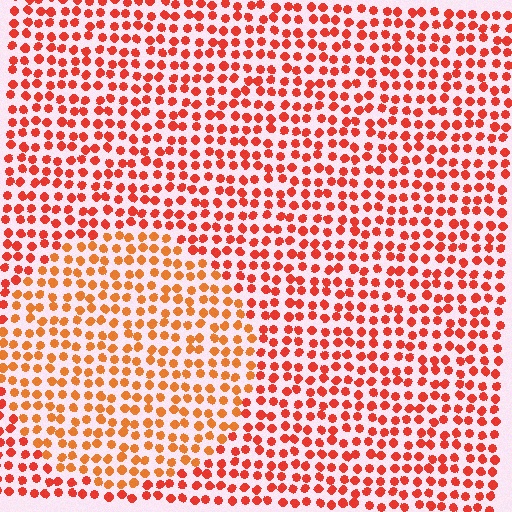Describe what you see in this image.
The image is filled with small red elements in a uniform arrangement. A circle-shaped region is visible where the elements are tinted to a slightly different hue, forming a subtle color boundary.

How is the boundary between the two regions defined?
The boundary is defined purely by a slight shift in hue (about 23 degrees). Spacing, size, and orientation are identical on both sides.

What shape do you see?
I see a circle.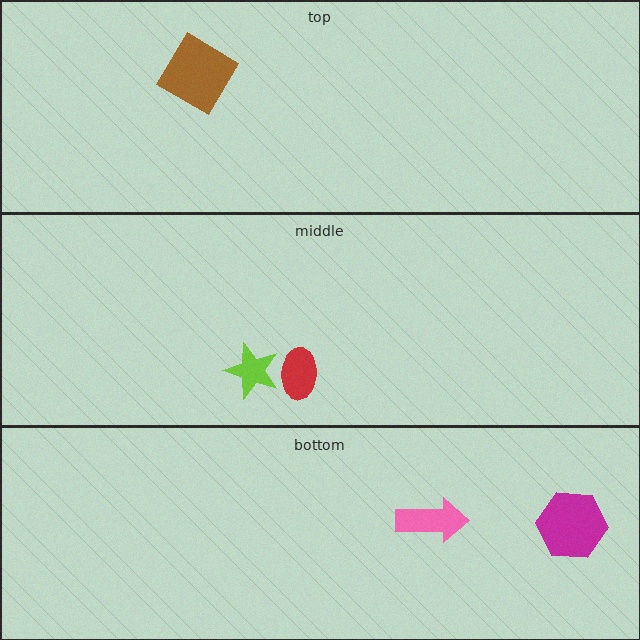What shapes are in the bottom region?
The magenta hexagon, the pink arrow.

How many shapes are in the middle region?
2.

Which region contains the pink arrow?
The bottom region.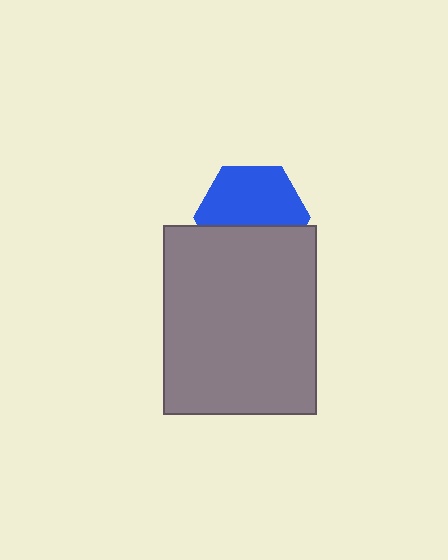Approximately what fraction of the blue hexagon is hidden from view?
Roughly 39% of the blue hexagon is hidden behind the gray rectangle.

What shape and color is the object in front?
The object in front is a gray rectangle.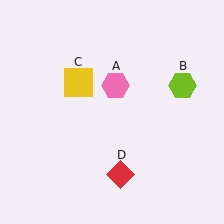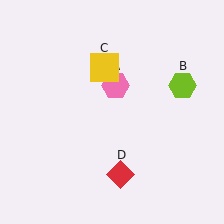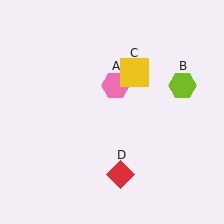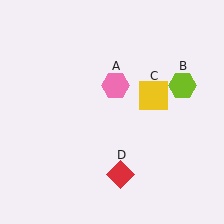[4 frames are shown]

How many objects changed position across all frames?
1 object changed position: yellow square (object C).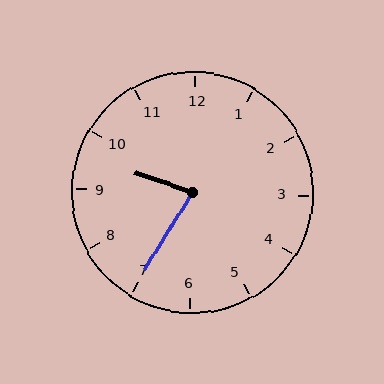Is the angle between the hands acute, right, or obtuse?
It is acute.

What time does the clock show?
9:35.